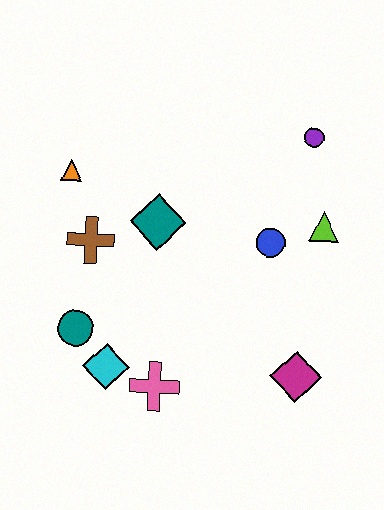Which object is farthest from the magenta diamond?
The orange triangle is farthest from the magenta diamond.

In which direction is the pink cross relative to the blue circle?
The pink cross is below the blue circle.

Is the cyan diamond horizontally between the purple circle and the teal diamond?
No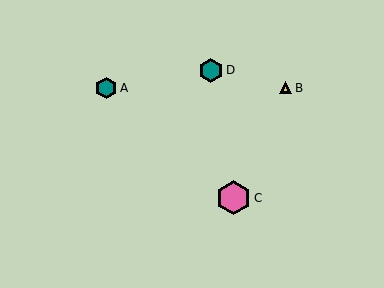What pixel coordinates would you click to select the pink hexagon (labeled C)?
Click at (234, 198) to select the pink hexagon C.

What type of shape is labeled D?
Shape D is a teal hexagon.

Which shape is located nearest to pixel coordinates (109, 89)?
The teal hexagon (labeled A) at (106, 88) is nearest to that location.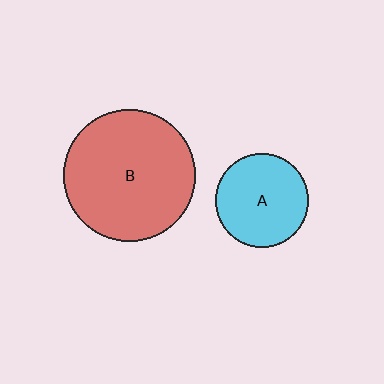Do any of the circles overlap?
No, none of the circles overlap.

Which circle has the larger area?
Circle B (red).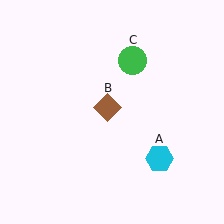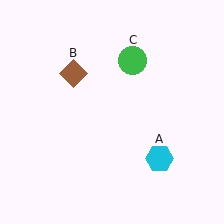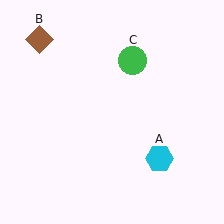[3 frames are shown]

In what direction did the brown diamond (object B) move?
The brown diamond (object B) moved up and to the left.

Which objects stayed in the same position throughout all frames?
Cyan hexagon (object A) and green circle (object C) remained stationary.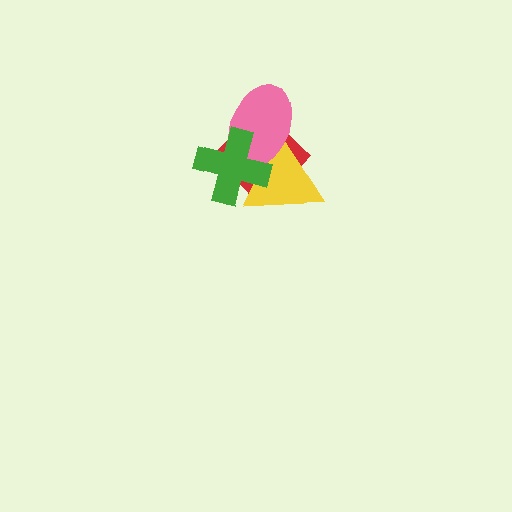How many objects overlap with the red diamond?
3 objects overlap with the red diamond.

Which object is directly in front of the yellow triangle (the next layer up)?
The pink ellipse is directly in front of the yellow triangle.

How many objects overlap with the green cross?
3 objects overlap with the green cross.